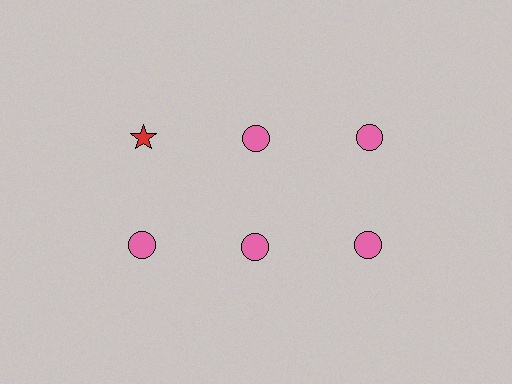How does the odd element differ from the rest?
It differs in both color (red instead of pink) and shape (star instead of circle).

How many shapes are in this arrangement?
There are 6 shapes arranged in a grid pattern.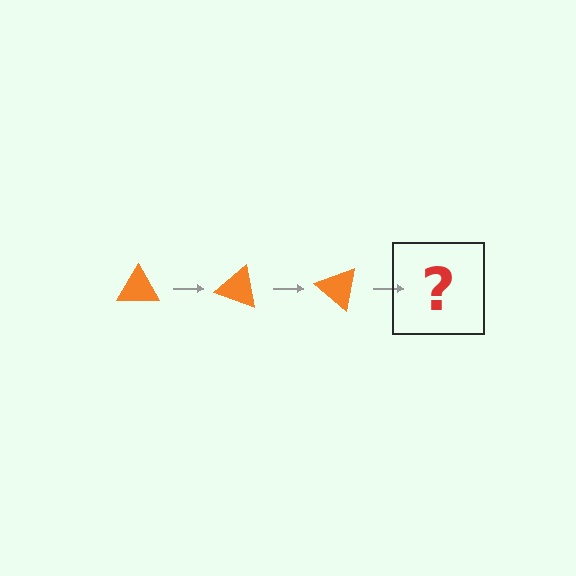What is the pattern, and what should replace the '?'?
The pattern is that the triangle rotates 20 degrees each step. The '?' should be an orange triangle rotated 60 degrees.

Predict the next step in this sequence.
The next step is an orange triangle rotated 60 degrees.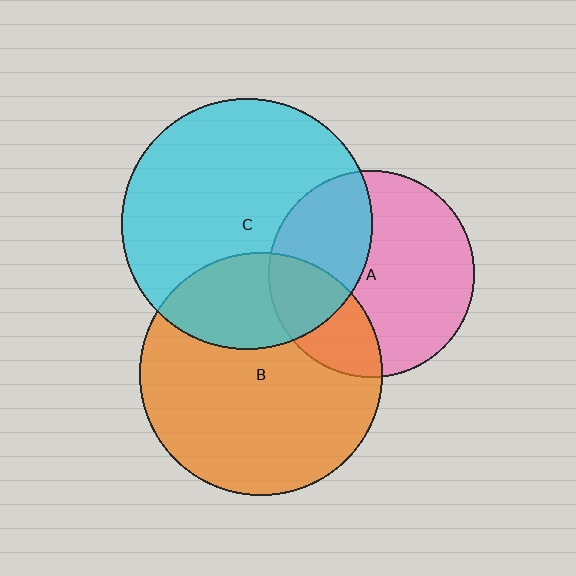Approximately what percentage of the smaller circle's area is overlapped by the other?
Approximately 35%.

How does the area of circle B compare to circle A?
Approximately 1.4 times.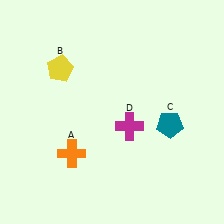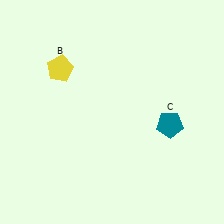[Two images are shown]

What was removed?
The magenta cross (D), the orange cross (A) were removed in Image 2.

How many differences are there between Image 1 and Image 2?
There are 2 differences between the two images.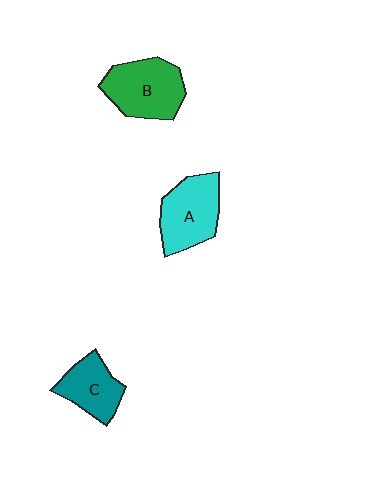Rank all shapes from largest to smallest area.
From largest to smallest: B (green), A (cyan), C (teal).